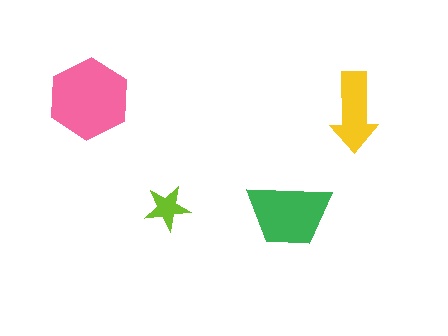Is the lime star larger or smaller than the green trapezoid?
Smaller.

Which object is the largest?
The pink hexagon.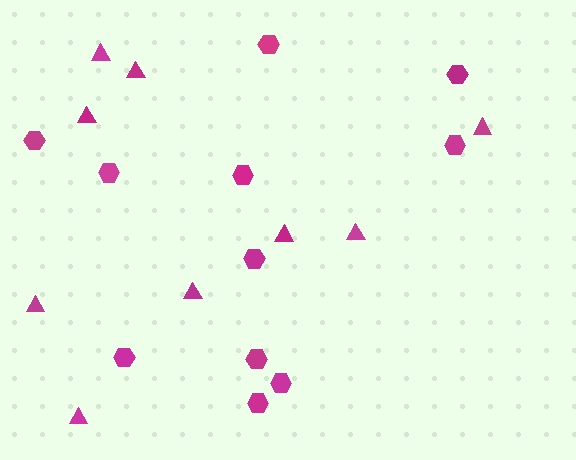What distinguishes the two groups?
There are 2 groups: one group of hexagons (11) and one group of triangles (9).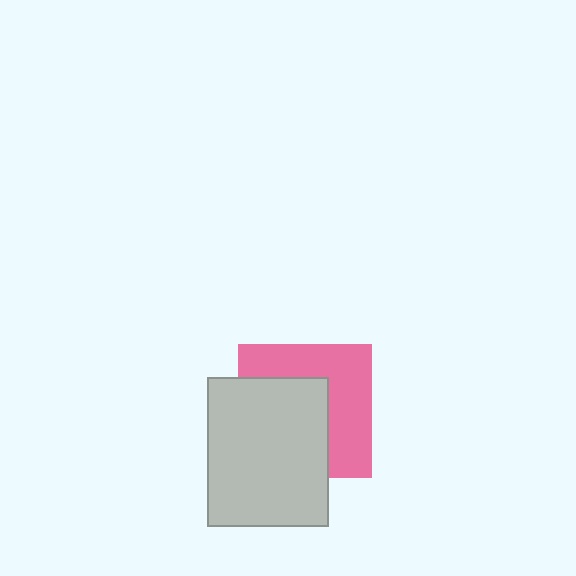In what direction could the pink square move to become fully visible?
The pink square could move toward the upper-right. That would shift it out from behind the light gray rectangle entirely.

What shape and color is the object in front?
The object in front is a light gray rectangle.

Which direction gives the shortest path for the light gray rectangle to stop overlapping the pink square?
Moving toward the lower-left gives the shortest separation.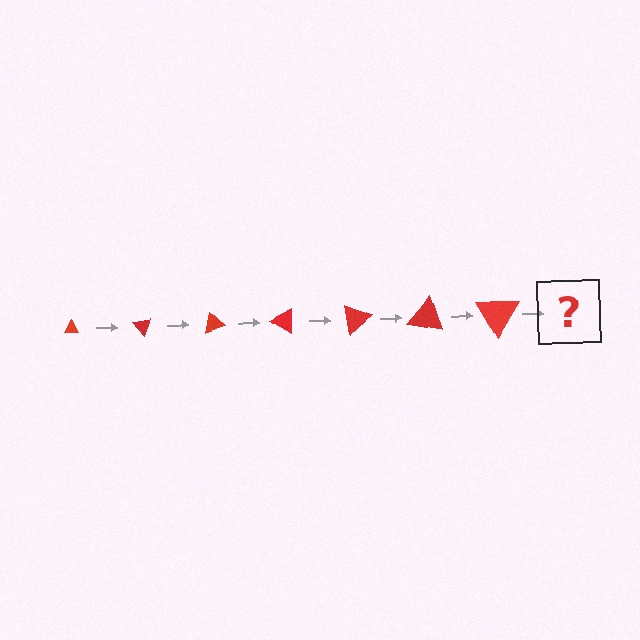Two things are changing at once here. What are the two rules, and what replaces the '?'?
The two rules are that the triangle grows larger each step and it rotates 50 degrees each step. The '?' should be a triangle, larger than the previous one and rotated 350 degrees from the start.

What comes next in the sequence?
The next element should be a triangle, larger than the previous one and rotated 350 degrees from the start.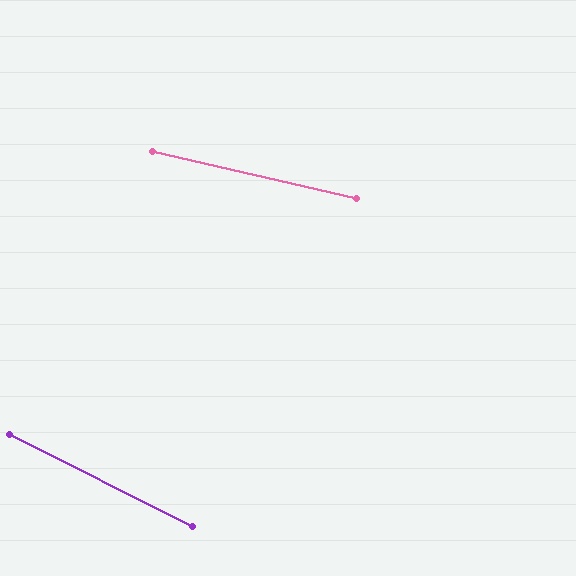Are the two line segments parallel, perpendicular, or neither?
Neither parallel nor perpendicular — they differ by about 14°.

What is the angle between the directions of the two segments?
Approximately 14 degrees.